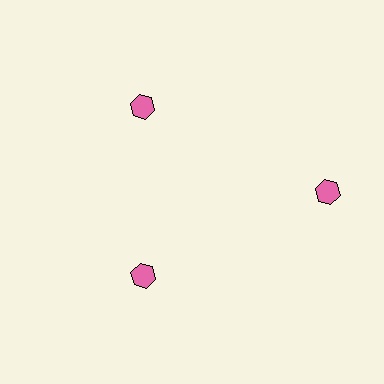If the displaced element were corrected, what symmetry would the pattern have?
It would have 3-fold rotational symmetry — the pattern would map onto itself every 120 degrees.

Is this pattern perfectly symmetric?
No. The 3 pink hexagons are arranged in a ring, but one element near the 3 o'clock position is pushed outward from the center, breaking the 3-fold rotational symmetry.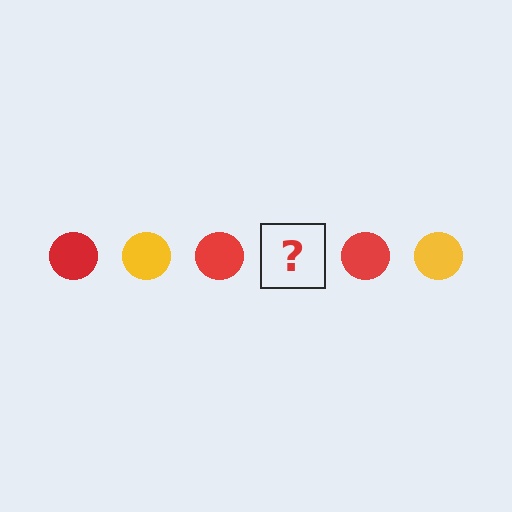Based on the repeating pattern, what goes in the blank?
The blank should be a yellow circle.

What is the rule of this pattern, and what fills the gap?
The rule is that the pattern cycles through red, yellow circles. The gap should be filled with a yellow circle.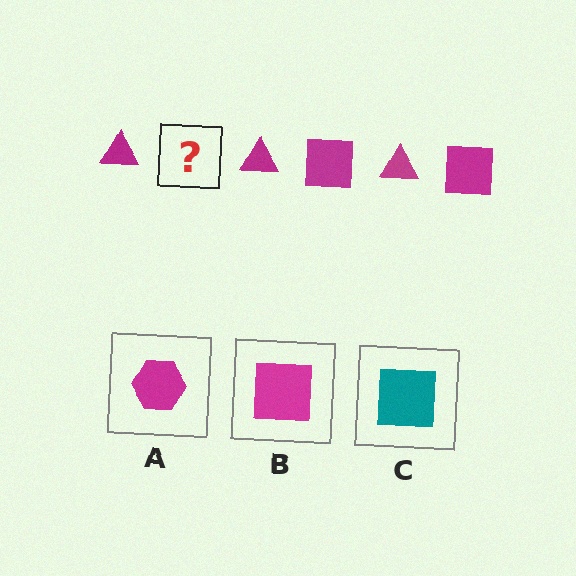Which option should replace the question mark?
Option B.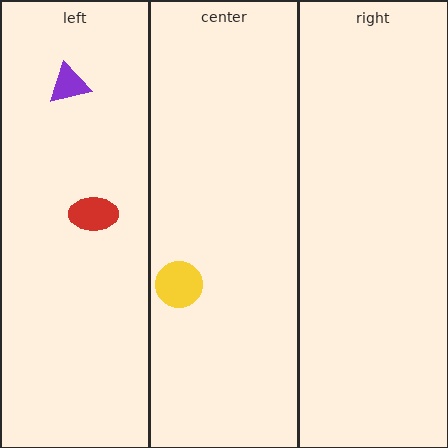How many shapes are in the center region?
1.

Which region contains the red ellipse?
The left region.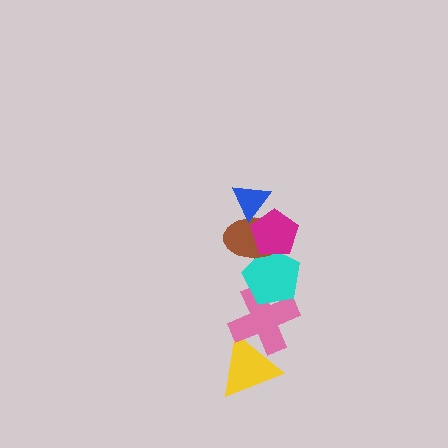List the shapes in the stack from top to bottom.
From top to bottom: the blue triangle, the magenta pentagon, the brown ellipse, the cyan pentagon, the pink cross, the yellow triangle.